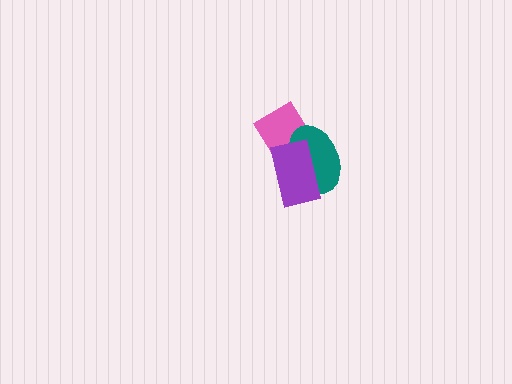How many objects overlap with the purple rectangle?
2 objects overlap with the purple rectangle.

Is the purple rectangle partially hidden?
No, no other shape covers it.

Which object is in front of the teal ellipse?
The purple rectangle is in front of the teal ellipse.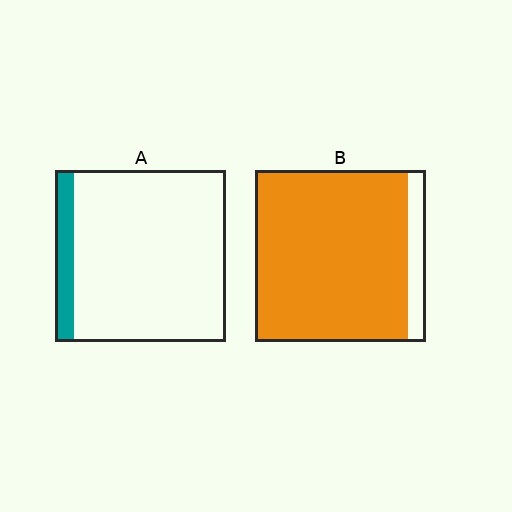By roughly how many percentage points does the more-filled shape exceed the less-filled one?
By roughly 80 percentage points (B over A).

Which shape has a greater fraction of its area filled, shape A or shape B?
Shape B.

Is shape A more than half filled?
No.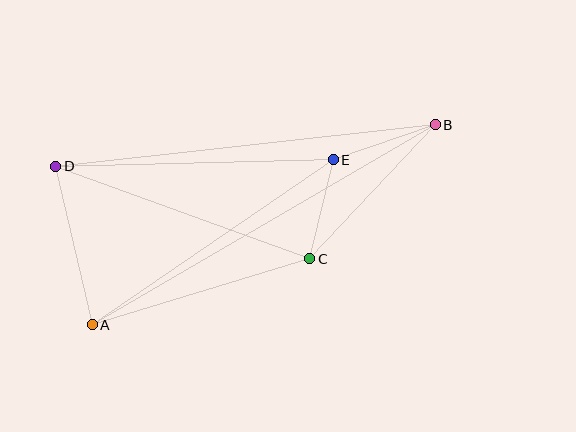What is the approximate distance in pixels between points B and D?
The distance between B and D is approximately 382 pixels.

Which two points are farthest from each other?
Points A and B are farthest from each other.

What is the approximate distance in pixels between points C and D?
The distance between C and D is approximately 270 pixels.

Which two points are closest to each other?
Points C and E are closest to each other.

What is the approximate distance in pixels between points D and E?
The distance between D and E is approximately 278 pixels.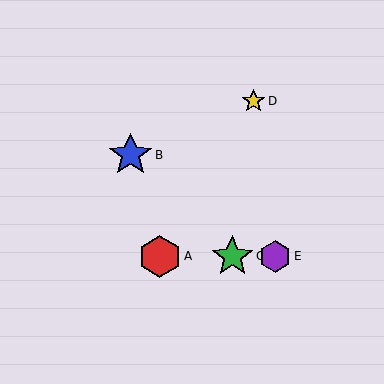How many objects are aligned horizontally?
3 objects (A, C, E) are aligned horizontally.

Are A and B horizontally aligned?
No, A is at y≈256 and B is at y≈155.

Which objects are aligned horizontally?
Objects A, C, E are aligned horizontally.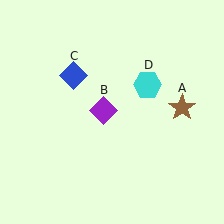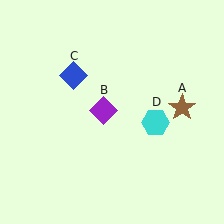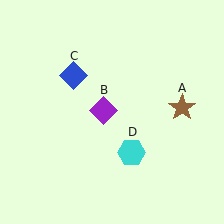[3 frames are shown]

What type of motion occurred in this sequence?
The cyan hexagon (object D) rotated clockwise around the center of the scene.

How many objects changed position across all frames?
1 object changed position: cyan hexagon (object D).